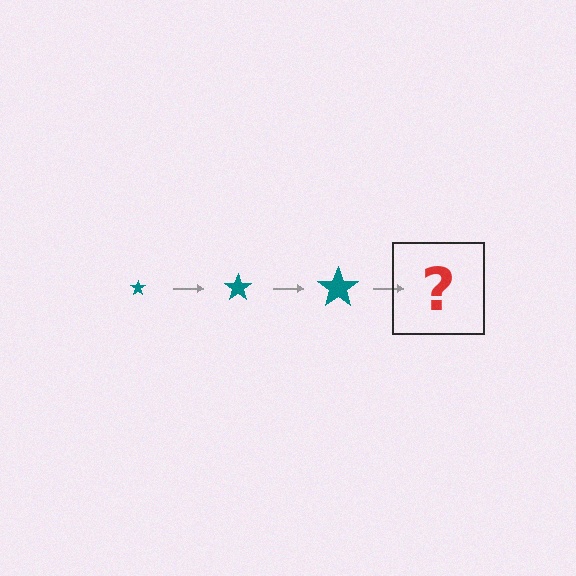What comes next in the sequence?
The next element should be a teal star, larger than the previous one.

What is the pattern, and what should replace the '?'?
The pattern is that the star gets progressively larger each step. The '?' should be a teal star, larger than the previous one.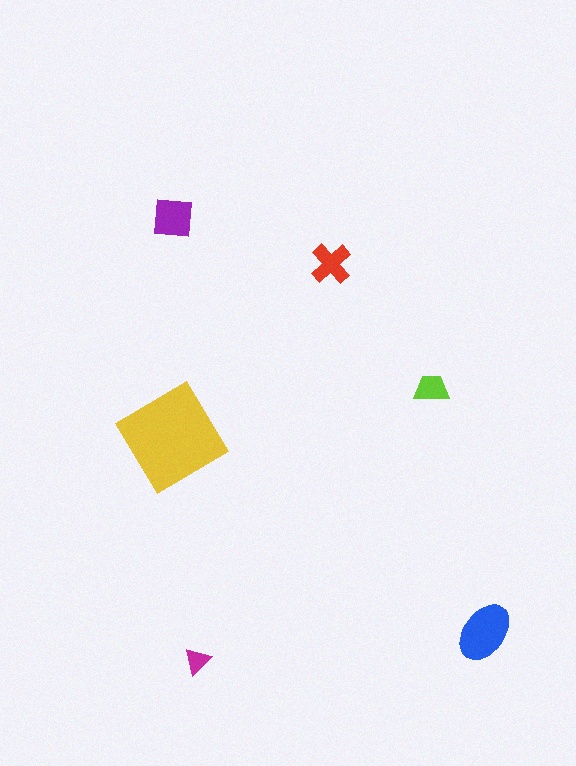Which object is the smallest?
The magenta triangle.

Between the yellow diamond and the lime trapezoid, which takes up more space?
The yellow diamond.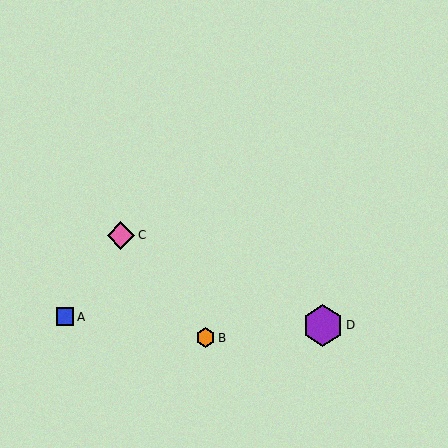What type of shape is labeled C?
Shape C is a pink diamond.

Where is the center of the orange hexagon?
The center of the orange hexagon is at (206, 338).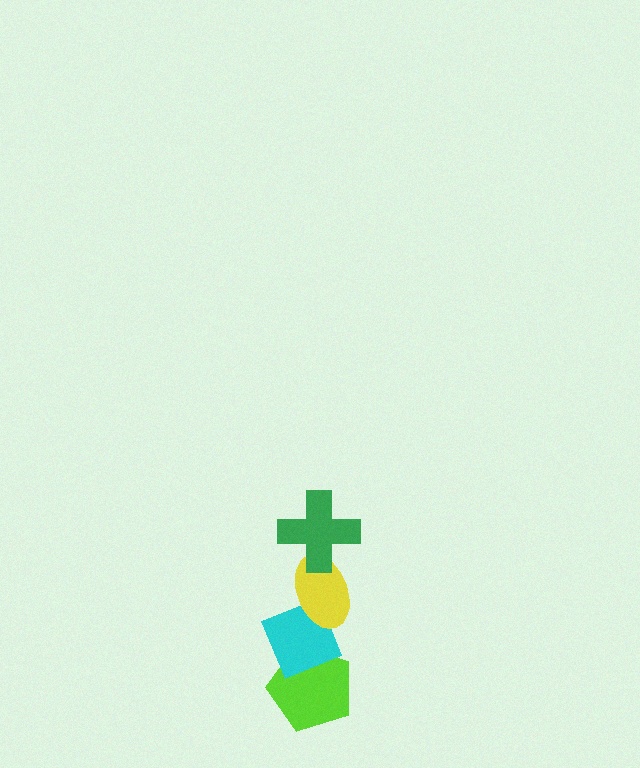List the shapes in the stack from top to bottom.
From top to bottom: the green cross, the yellow ellipse, the cyan diamond, the lime pentagon.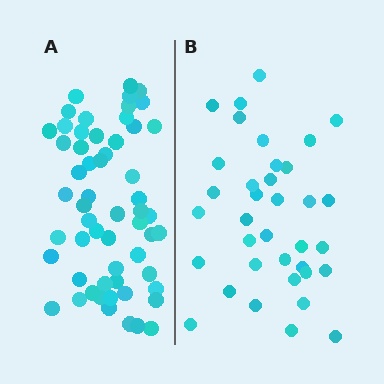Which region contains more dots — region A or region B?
Region A (the left region) has more dots.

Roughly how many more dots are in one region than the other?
Region A has approximately 20 more dots than region B.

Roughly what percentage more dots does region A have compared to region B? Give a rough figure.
About 60% more.